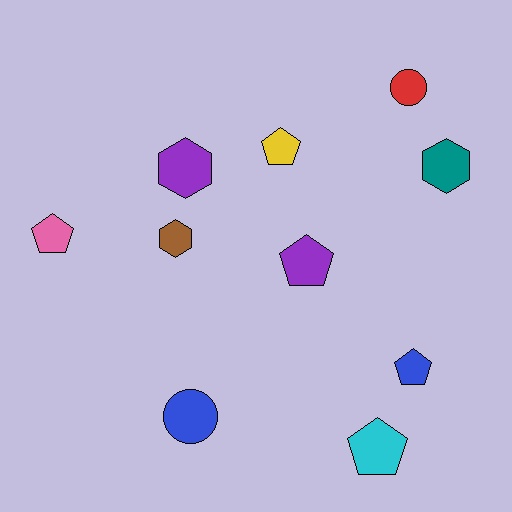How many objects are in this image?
There are 10 objects.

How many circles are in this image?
There are 2 circles.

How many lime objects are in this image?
There are no lime objects.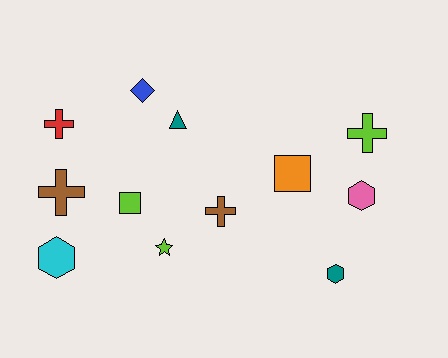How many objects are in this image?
There are 12 objects.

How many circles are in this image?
There are no circles.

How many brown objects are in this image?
There are 2 brown objects.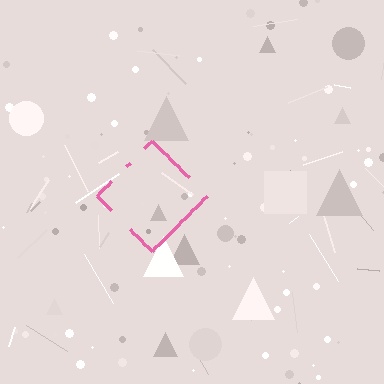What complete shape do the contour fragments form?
The contour fragments form a diamond.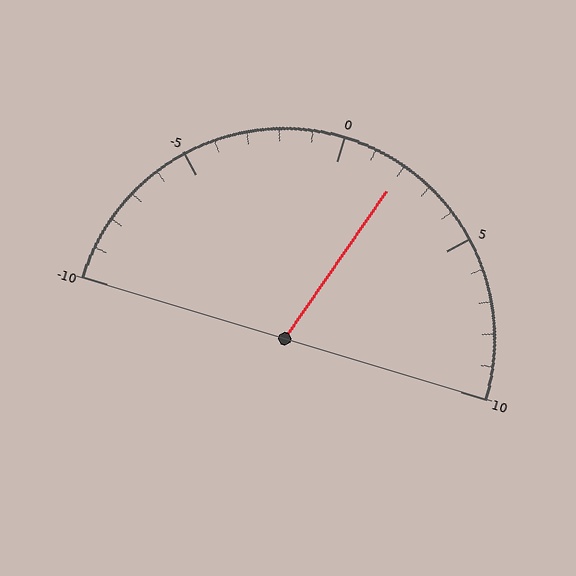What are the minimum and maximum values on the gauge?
The gauge ranges from -10 to 10.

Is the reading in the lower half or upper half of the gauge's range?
The reading is in the upper half of the range (-10 to 10).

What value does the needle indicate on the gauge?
The needle indicates approximately 2.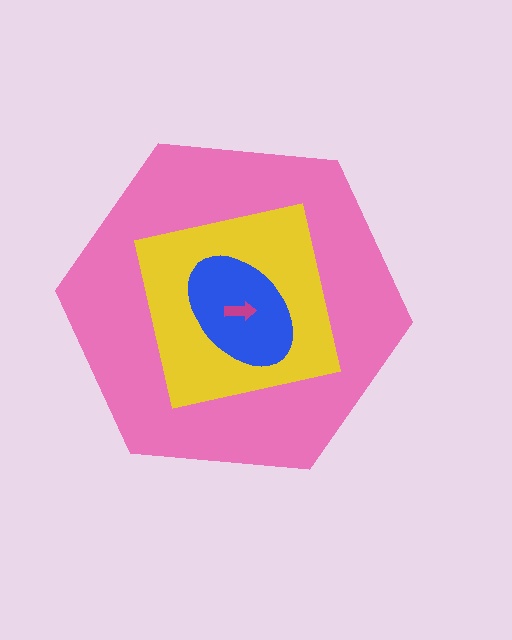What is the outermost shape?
The pink hexagon.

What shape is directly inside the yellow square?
The blue ellipse.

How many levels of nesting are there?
4.